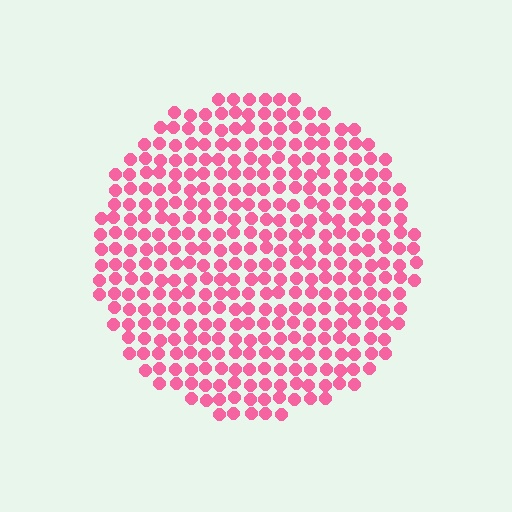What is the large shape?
The large shape is a circle.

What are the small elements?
The small elements are circles.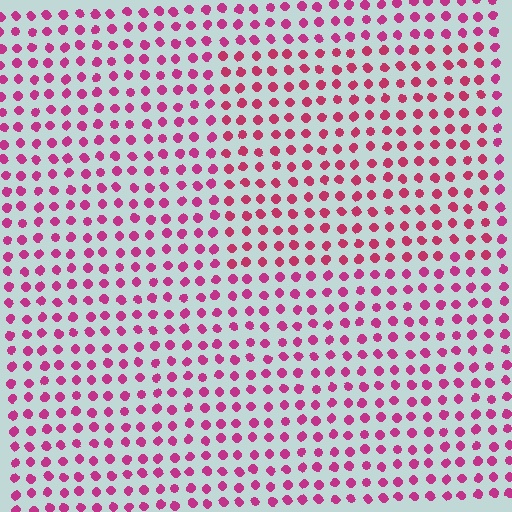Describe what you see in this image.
The image is filled with small magenta elements in a uniform arrangement. A rectangle-shaped region is visible where the elements are tinted to a slightly different hue, forming a subtle color boundary.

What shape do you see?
I see a rectangle.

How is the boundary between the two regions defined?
The boundary is defined purely by a slight shift in hue (about 16 degrees). Spacing, size, and orientation are identical on both sides.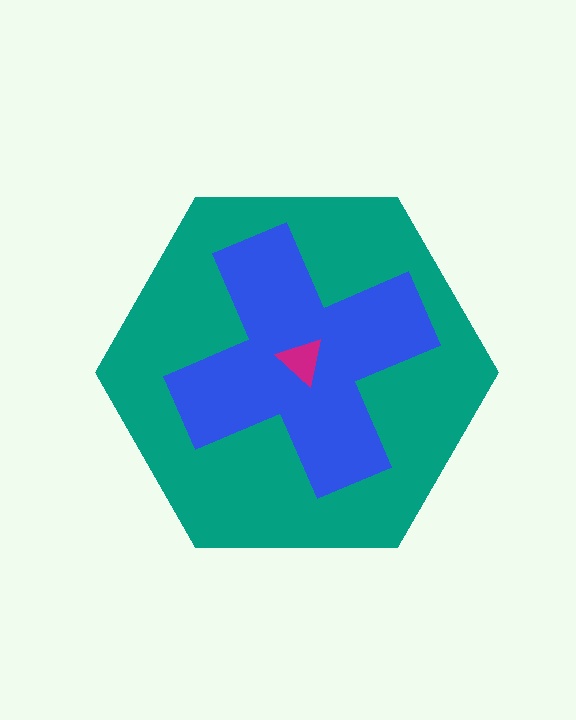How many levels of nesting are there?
3.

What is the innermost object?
The magenta triangle.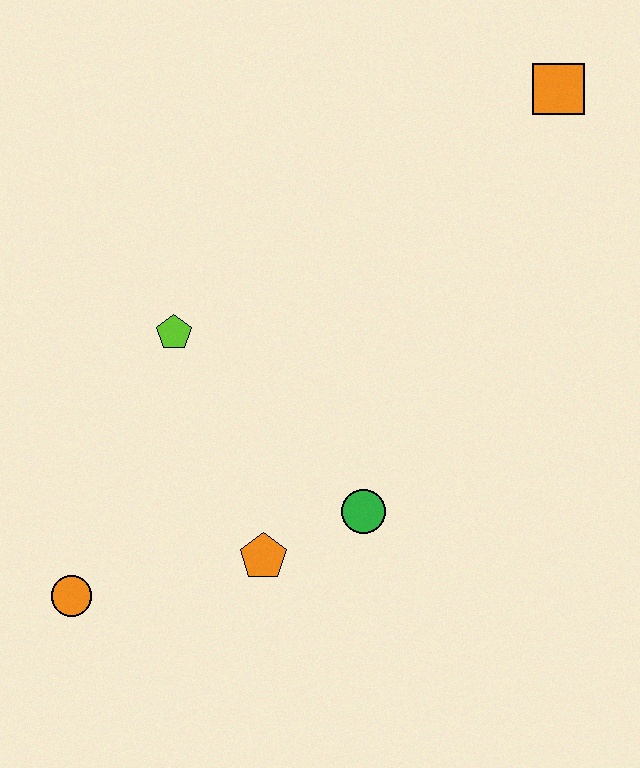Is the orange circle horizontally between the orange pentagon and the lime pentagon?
No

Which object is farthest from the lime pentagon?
The orange square is farthest from the lime pentagon.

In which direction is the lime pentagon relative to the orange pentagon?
The lime pentagon is above the orange pentagon.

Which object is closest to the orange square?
The lime pentagon is closest to the orange square.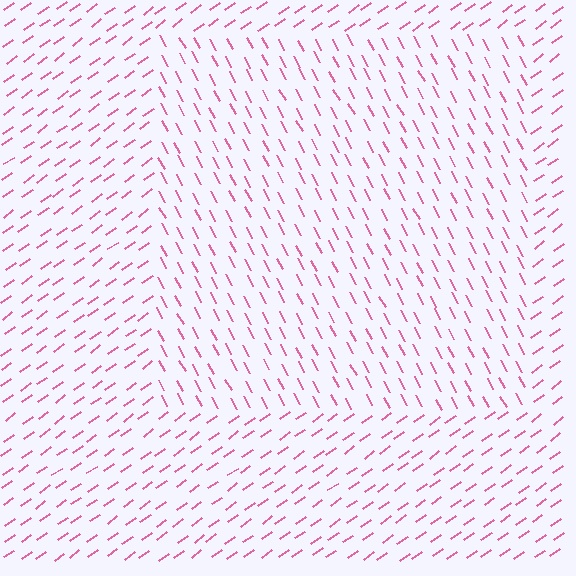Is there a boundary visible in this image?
Yes, there is a texture boundary formed by a change in line orientation.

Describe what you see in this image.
The image is filled with small pink line segments. A rectangle region in the image has lines oriented differently from the surrounding lines, creating a visible texture boundary.